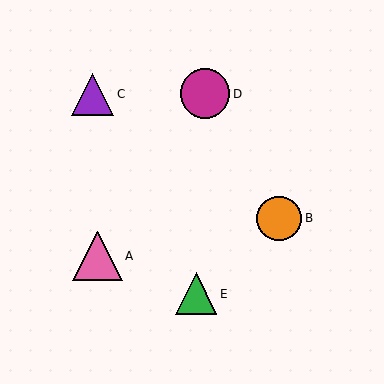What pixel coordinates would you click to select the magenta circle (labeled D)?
Click at (205, 94) to select the magenta circle D.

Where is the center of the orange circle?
The center of the orange circle is at (279, 218).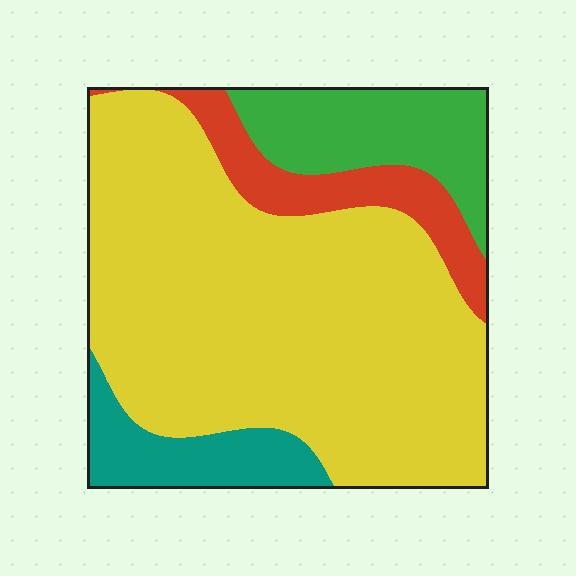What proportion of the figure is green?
Green takes up about one eighth (1/8) of the figure.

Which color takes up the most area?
Yellow, at roughly 65%.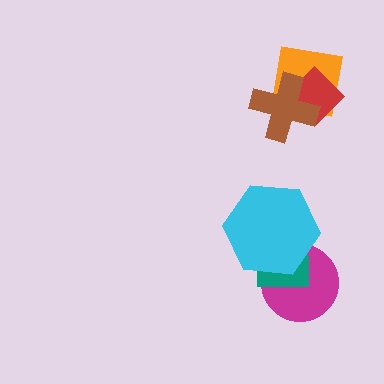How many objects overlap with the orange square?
2 objects overlap with the orange square.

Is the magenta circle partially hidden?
Yes, it is partially covered by another shape.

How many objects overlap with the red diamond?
2 objects overlap with the red diamond.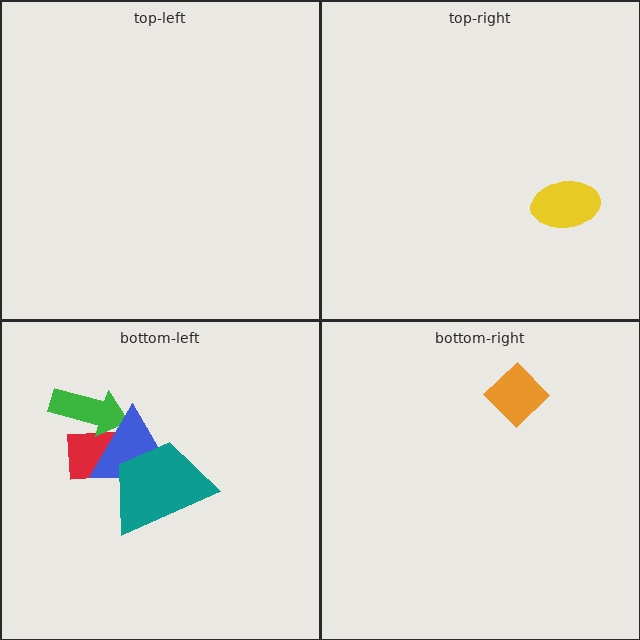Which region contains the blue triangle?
The bottom-left region.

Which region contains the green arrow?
The bottom-left region.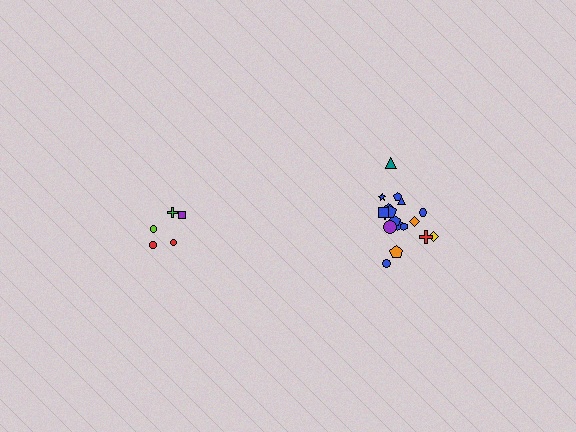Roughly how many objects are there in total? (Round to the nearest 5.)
Roughly 25 objects in total.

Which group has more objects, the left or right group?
The right group.